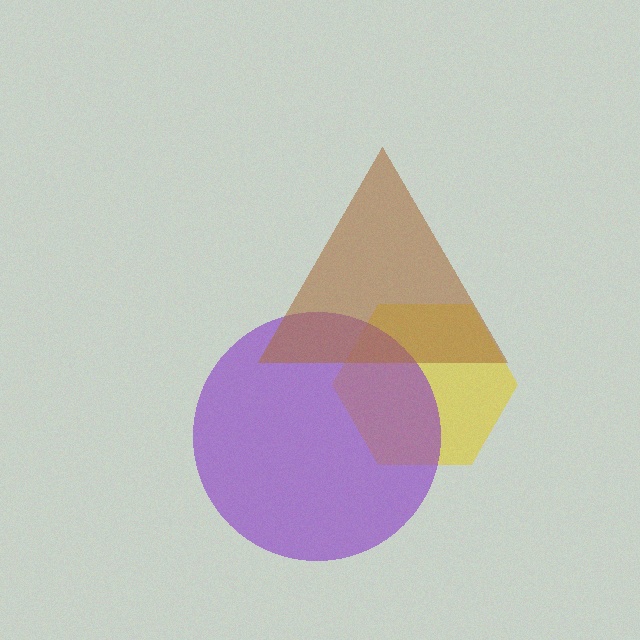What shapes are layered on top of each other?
The layered shapes are: a yellow hexagon, a purple circle, a brown triangle.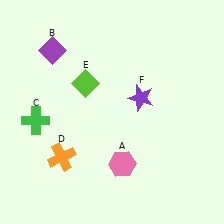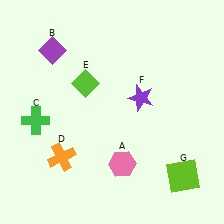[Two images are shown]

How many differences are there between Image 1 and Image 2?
There is 1 difference between the two images.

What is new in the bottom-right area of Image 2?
A lime square (G) was added in the bottom-right area of Image 2.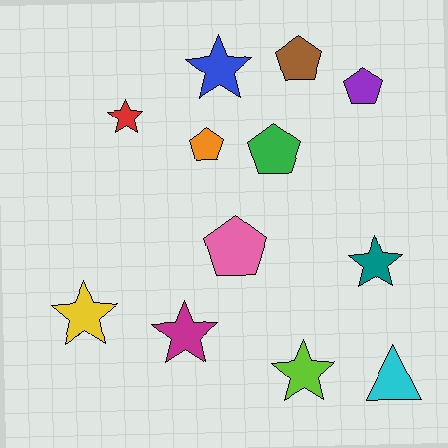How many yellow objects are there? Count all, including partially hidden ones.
There is 1 yellow object.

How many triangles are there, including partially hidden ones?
There is 1 triangle.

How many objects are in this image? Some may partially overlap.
There are 12 objects.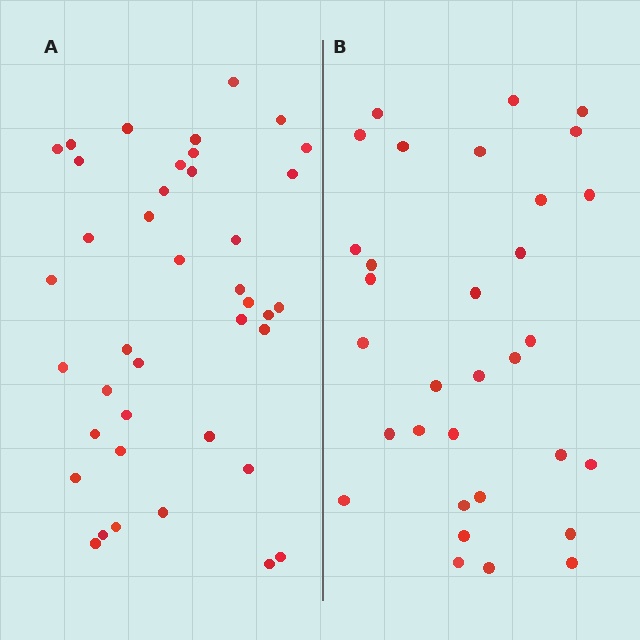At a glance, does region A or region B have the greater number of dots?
Region A (the left region) has more dots.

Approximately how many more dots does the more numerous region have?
Region A has roughly 8 or so more dots than region B.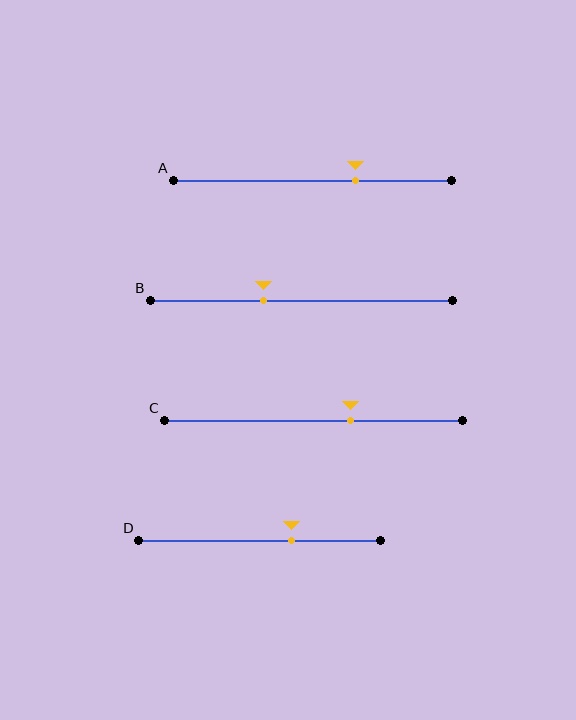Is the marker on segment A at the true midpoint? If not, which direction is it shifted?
No, the marker on segment A is shifted to the right by about 16% of the segment length.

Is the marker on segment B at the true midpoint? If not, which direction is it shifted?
No, the marker on segment B is shifted to the left by about 12% of the segment length.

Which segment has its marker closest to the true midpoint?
Segment B has its marker closest to the true midpoint.